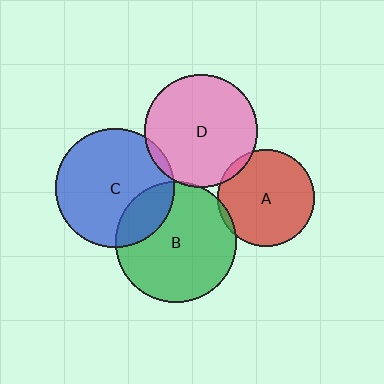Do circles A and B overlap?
Yes.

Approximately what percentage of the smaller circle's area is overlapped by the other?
Approximately 5%.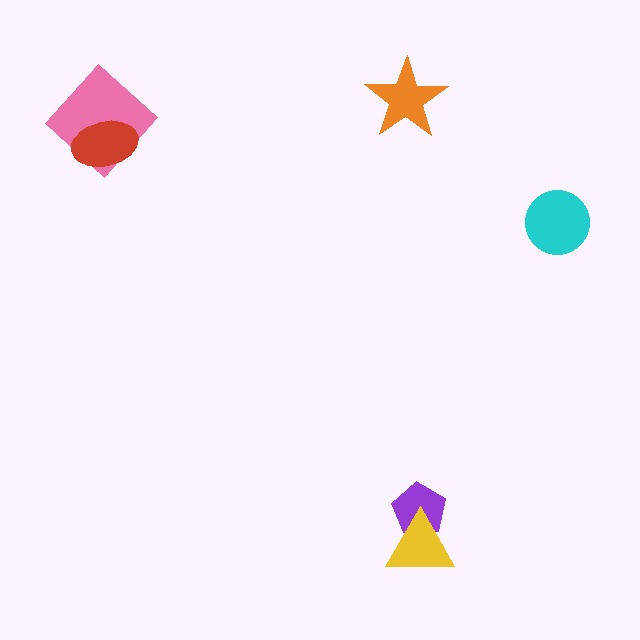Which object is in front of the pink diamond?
The red ellipse is in front of the pink diamond.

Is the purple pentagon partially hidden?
Yes, it is partially covered by another shape.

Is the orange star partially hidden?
No, no other shape covers it.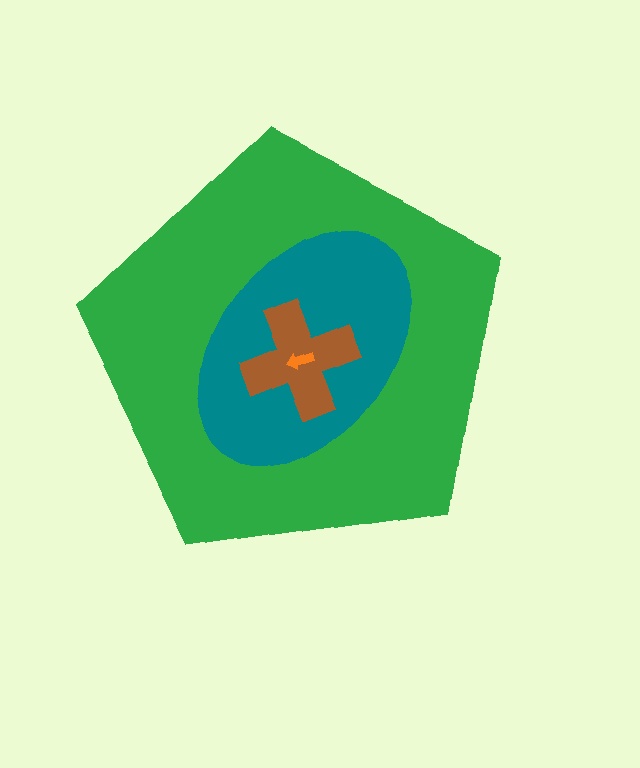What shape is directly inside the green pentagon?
The teal ellipse.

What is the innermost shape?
The orange arrow.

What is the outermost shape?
The green pentagon.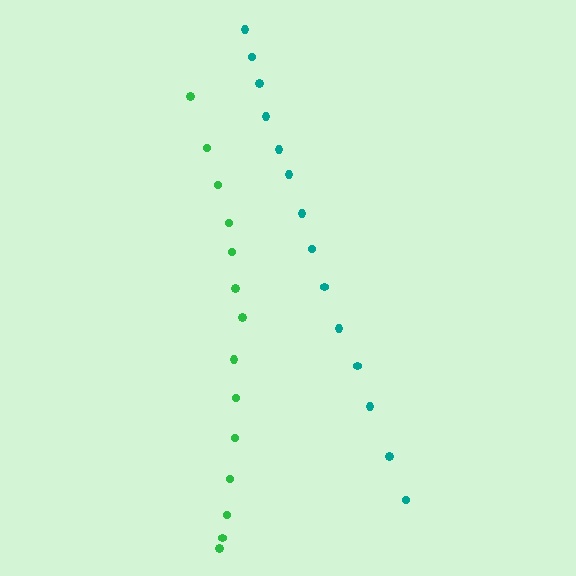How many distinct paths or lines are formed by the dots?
There are 2 distinct paths.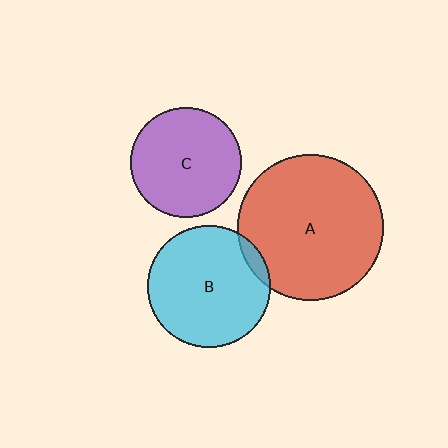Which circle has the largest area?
Circle A (red).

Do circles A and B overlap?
Yes.